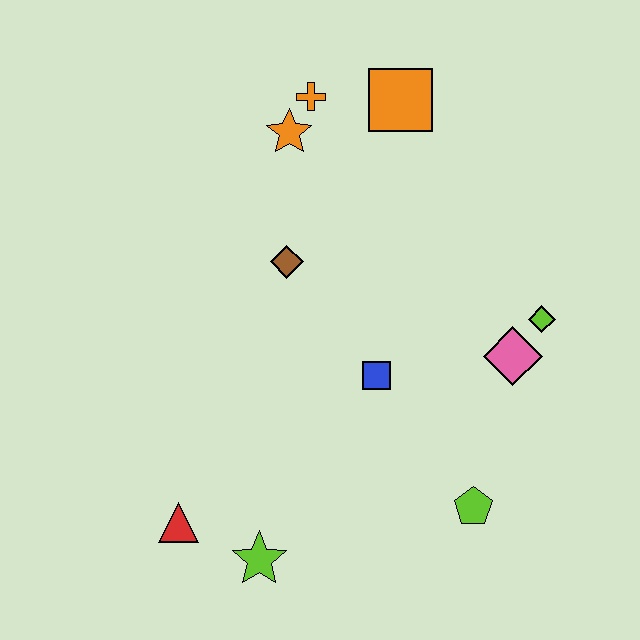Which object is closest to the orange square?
The orange cross is closest to the orange square.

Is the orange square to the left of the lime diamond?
Yes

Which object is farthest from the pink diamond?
The red triangle is farthest from the pink diamond.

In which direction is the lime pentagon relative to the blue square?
The lime pentagon is below the blue square.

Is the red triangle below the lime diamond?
Yes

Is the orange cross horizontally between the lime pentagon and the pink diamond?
No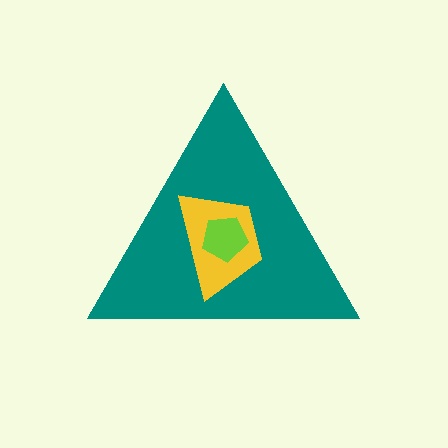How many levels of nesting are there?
3.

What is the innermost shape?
The lime pentagon.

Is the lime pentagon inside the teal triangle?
Yes.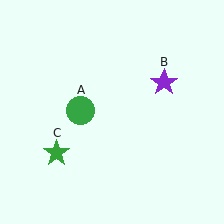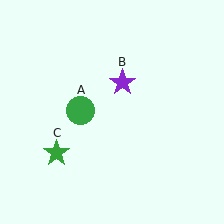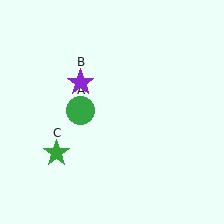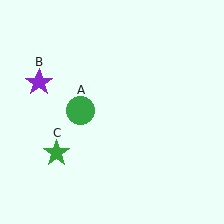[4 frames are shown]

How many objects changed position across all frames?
1 object changed position: purple star (object B).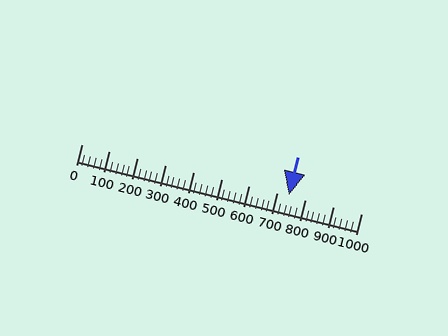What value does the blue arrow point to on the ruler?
The blue arrow points to approximately 740.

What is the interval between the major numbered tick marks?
The major tick marks are spaced 100 units apart.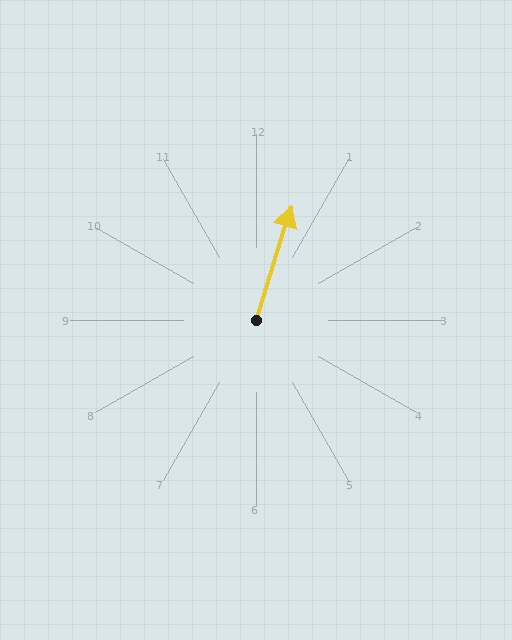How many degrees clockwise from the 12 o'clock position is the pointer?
Approximately 17 degrees.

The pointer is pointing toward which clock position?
Roughly 1 o'clock.